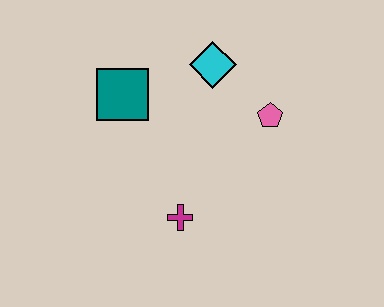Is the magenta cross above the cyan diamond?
No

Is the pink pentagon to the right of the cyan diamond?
Yes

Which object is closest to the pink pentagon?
The cyan diamond is closest to the pink pentagon.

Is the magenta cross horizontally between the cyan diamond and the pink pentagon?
No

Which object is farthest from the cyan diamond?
The magenta cross is farthest from the cyan diamond.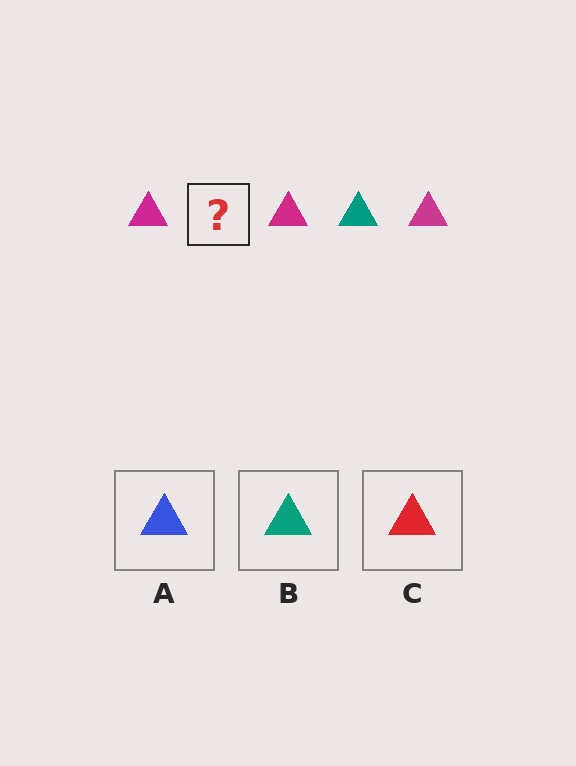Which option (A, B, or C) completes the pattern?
B.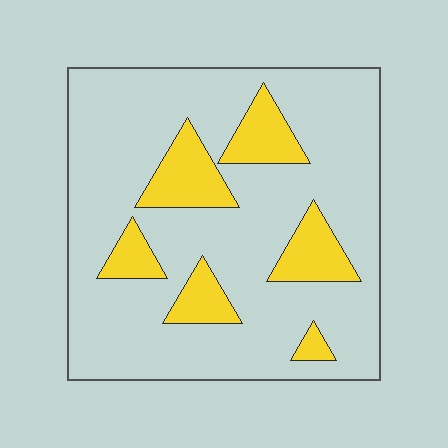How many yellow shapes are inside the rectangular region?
6.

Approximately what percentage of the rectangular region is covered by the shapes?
Approximately 20%.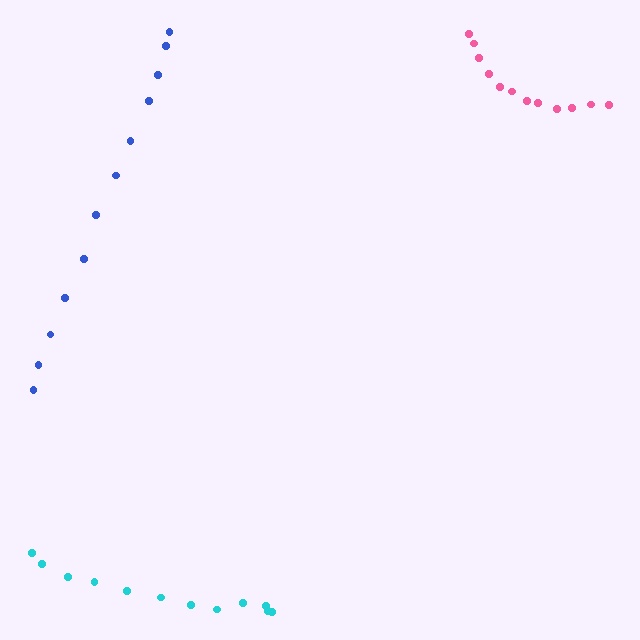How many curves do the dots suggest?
There are 3 distinct paths.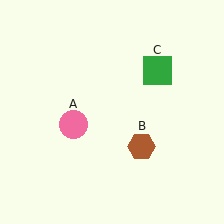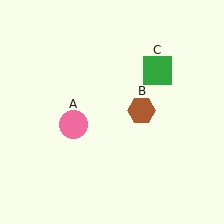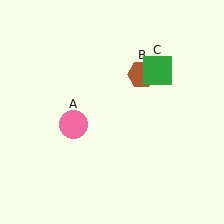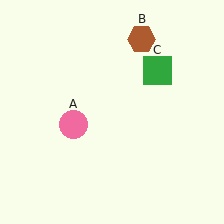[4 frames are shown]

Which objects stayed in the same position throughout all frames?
Pink circle (object A) and green square (object C) remained stationary.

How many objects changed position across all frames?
1 object changed position: brown hexagon (object B).